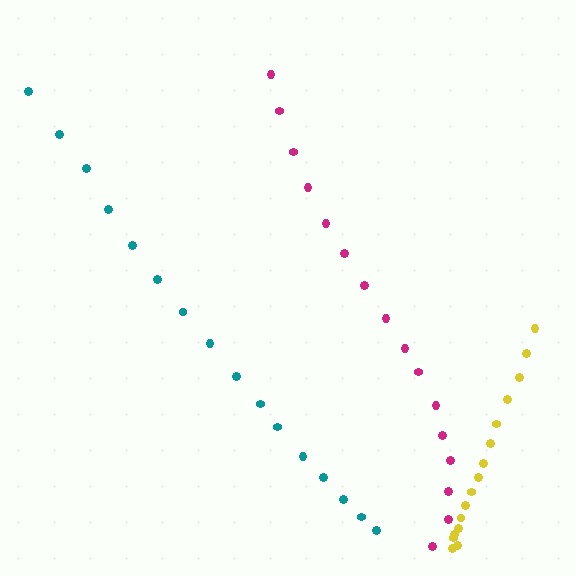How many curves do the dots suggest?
There are 3 distinct paths.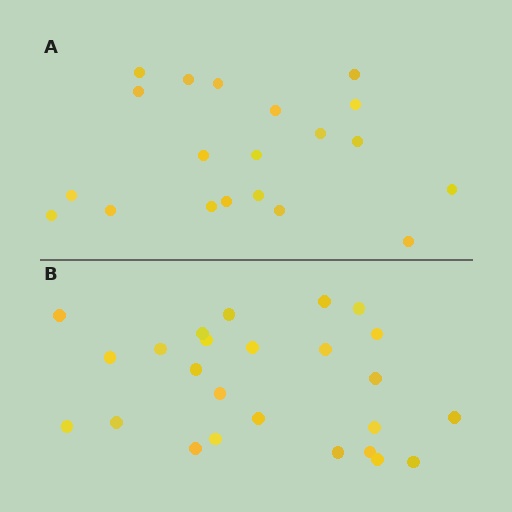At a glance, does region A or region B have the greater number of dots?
Region B (the bottom region) has more dots.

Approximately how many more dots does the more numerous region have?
Region B has about 5 more dots than region A.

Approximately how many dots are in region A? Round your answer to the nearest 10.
About 20 dots.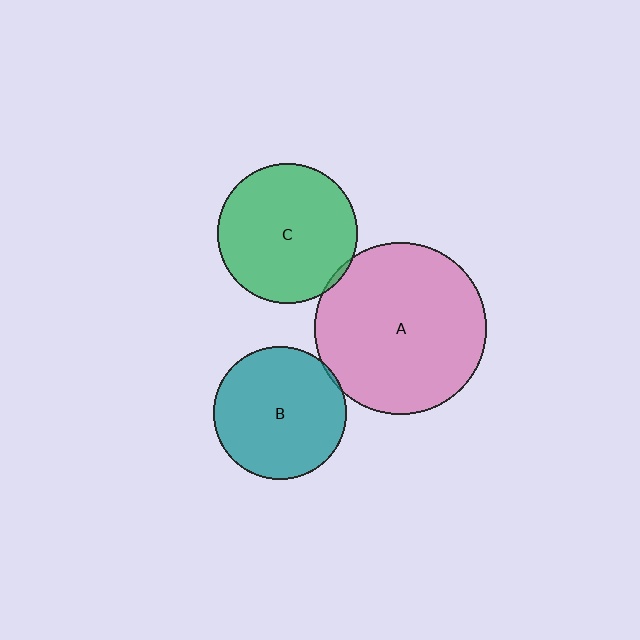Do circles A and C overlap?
Yes.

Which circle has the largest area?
Circle A (pink).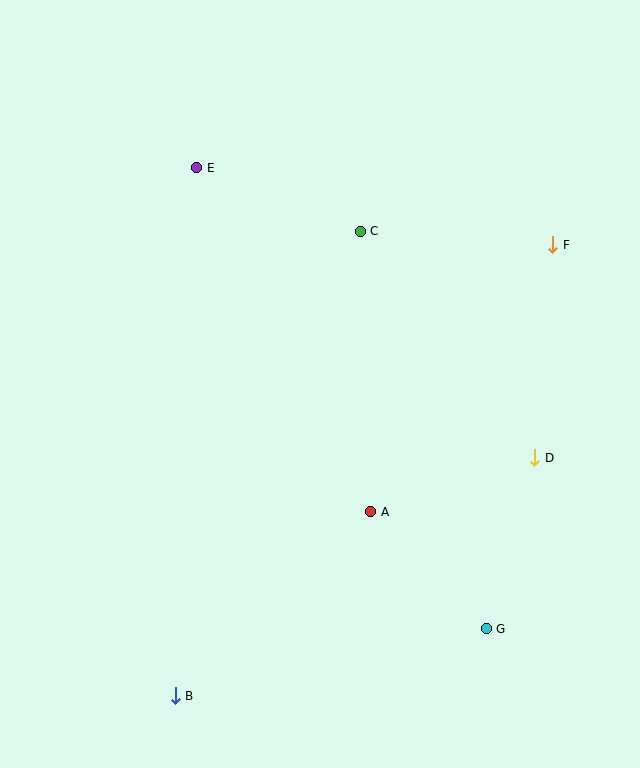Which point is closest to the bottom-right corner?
Point G is closest to the bottom-right corner.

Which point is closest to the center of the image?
Point A at (371, 512) is closest to the center.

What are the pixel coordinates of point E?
Point E is at (197, 168).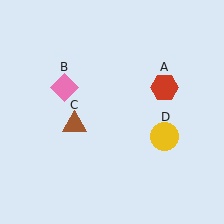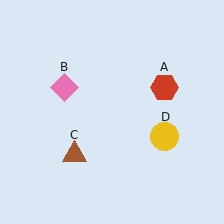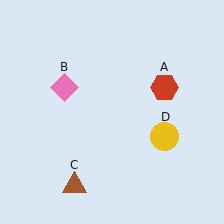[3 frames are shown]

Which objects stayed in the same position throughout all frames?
Red hexagon (object A) and pink diamond (object B) and yellow circle (object D) remained stationary.